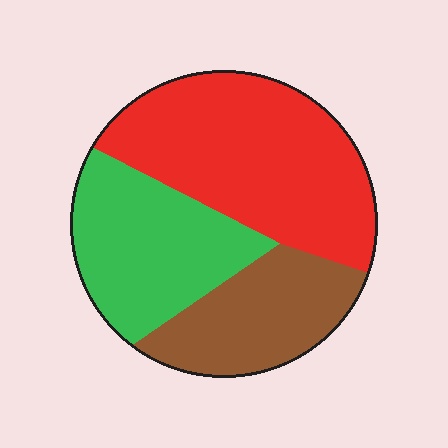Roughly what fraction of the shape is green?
Green covers 30% of the shape.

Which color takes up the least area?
Brown, at roughly 25%.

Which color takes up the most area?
Red, at roughly 45%.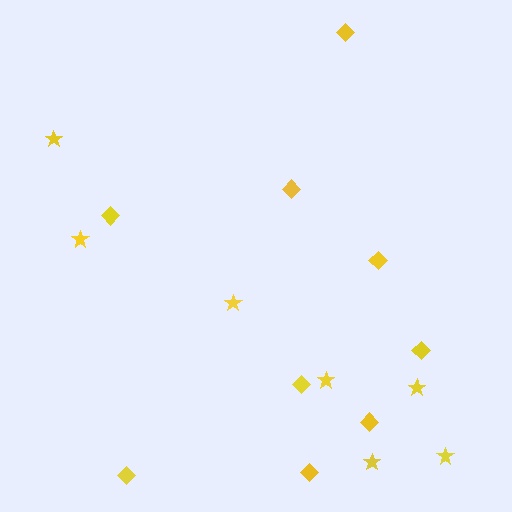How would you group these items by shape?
There are 2 groups: one group of stars (7) and one group of diamonds (9).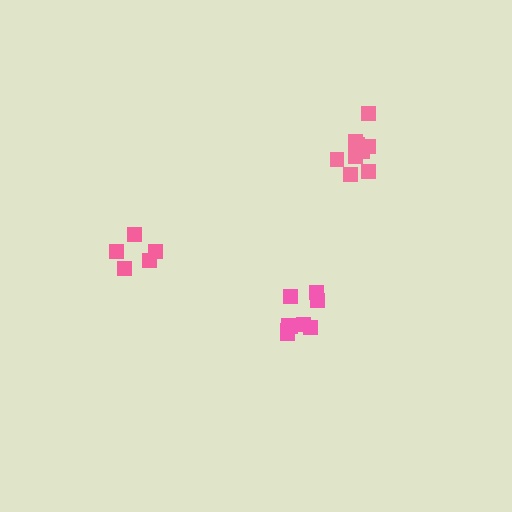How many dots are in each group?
Group 1: 5 dots, Group 2: 9 dots, Group 3: 9 dots (23 total).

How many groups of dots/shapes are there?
There are 3 groups.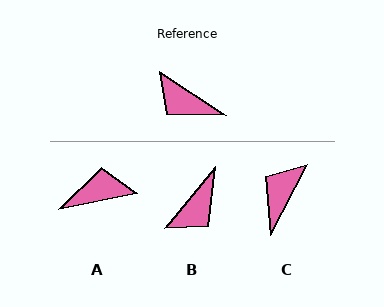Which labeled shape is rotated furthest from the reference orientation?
A, about 135 degrees away.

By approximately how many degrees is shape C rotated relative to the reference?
Approximately 84 degrees clockwise.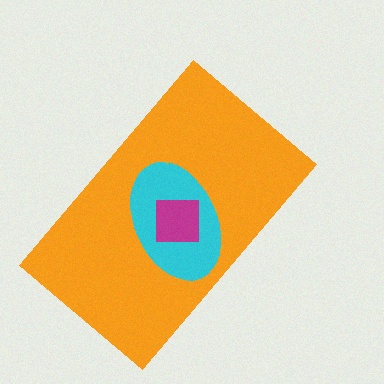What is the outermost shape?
The orange rectangle.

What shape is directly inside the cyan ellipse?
The magenta square.